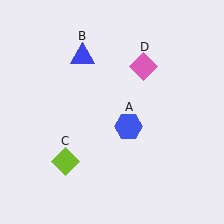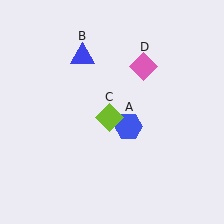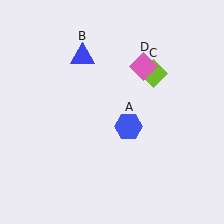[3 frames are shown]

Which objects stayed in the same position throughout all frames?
Blue hexagon (object A) and blue triangle (object B) and pink diamond (object D) remained stationary.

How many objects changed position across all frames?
1 object changed position: lime diamond (object C).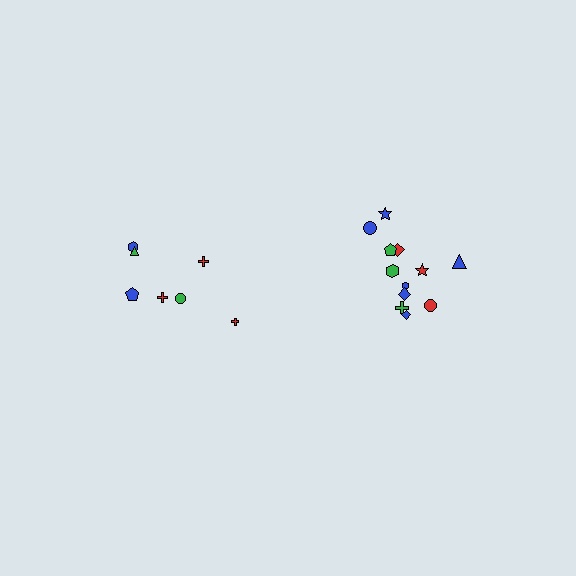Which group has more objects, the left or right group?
The right group.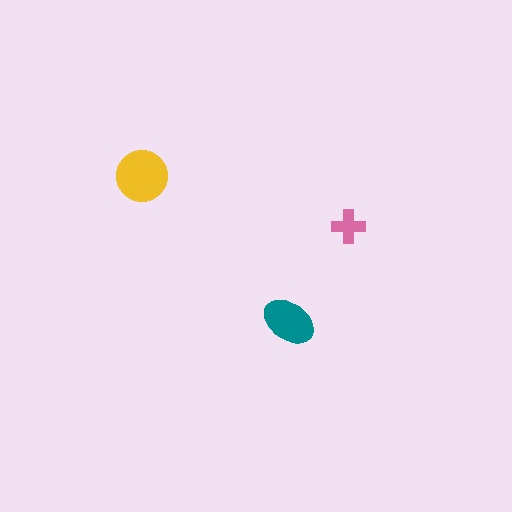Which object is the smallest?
The pink cross.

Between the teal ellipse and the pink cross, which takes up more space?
The teal ellipse.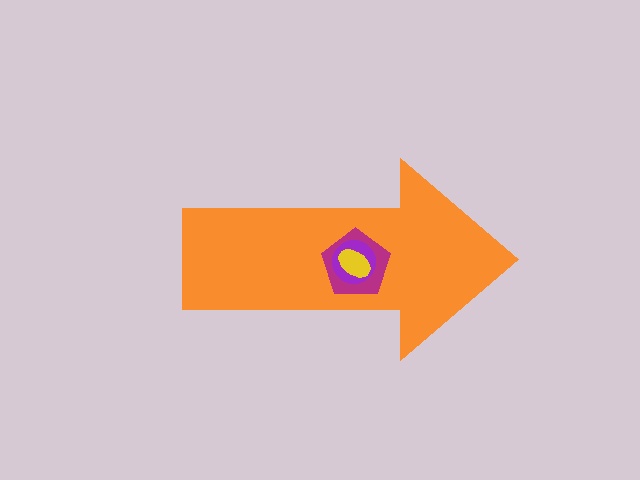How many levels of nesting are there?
4.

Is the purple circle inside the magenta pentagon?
Yes.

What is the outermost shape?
The orange arrow.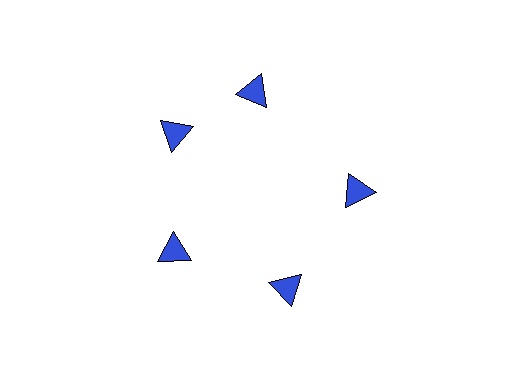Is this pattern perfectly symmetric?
No. The 5 blue triangles are arranged in a ring, but one element near the 1 o'clock position is rotated out of alignment along the ring, breaking the 5-fold rotational symmetry.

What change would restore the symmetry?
The symmetry would be restored by rotating it back into even spacing with its neighbors so that all 5 triangles sit at equal angles and equal distance from the center.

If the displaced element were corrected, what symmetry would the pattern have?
It would have 5-fold rotational symmetry — the pattern would map onto itself every 72 degrees.